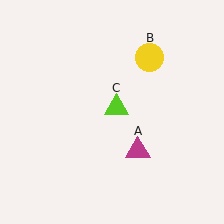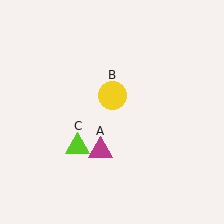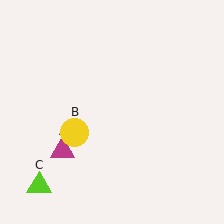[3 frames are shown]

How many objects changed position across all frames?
3 objects changed position: magenta triangle (object A), yellow circle (object B), lime triangle (object C).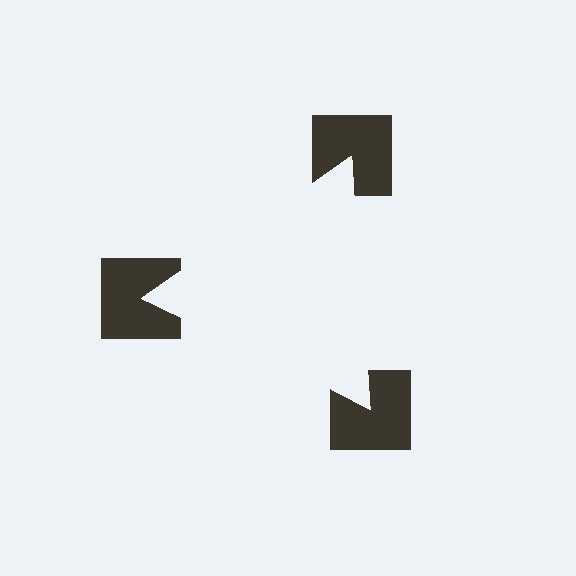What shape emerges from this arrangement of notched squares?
An illusory triangle — its edges are inferred from the aligned wedge cuts in the notched squares, not physically drawn.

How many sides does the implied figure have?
3 sides.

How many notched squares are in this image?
There are 3 — one at each vertex of the illusory triangle.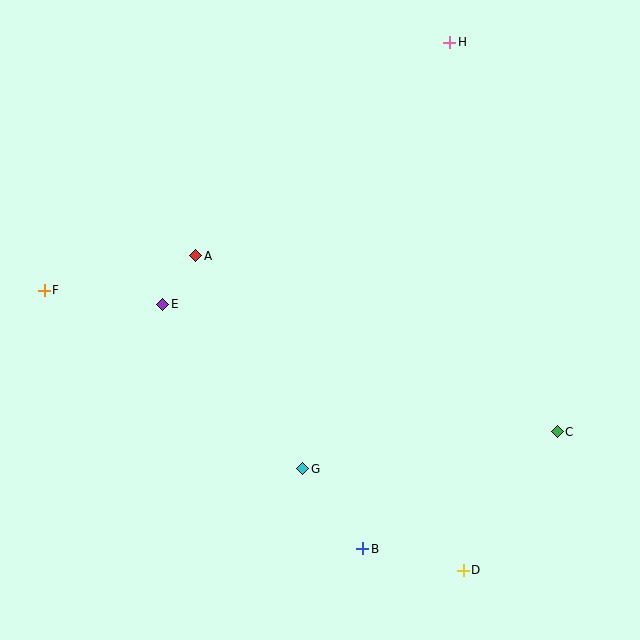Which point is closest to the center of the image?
Point A at (196, 256) is closest to the center.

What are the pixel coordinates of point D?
Point D is at (463, 570).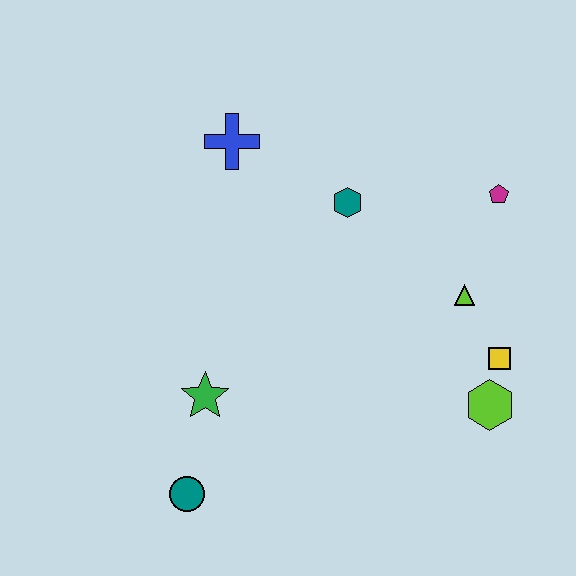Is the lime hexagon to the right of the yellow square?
No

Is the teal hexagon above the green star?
Yes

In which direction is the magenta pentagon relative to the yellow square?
The magenta pentagon is above the yellow square.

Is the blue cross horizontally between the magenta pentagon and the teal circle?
Yes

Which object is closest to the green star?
The teal circle is closest to the green star.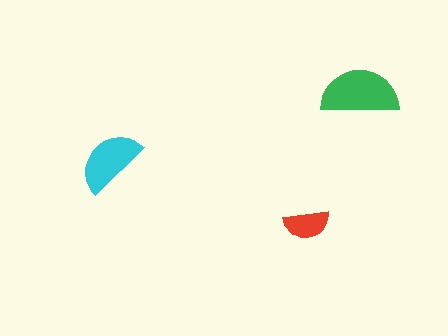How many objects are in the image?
There are 3 objects in the image.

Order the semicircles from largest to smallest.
the green one, the cyan one, the red one.